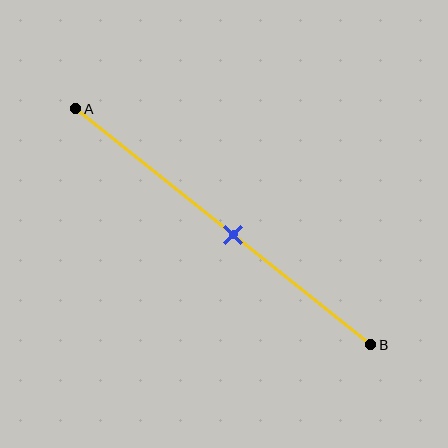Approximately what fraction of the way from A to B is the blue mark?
The blue mark is approximately 55% of the way from A to B.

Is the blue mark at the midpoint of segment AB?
No, the mark is at about 55% from A, not at the 50% midpoint.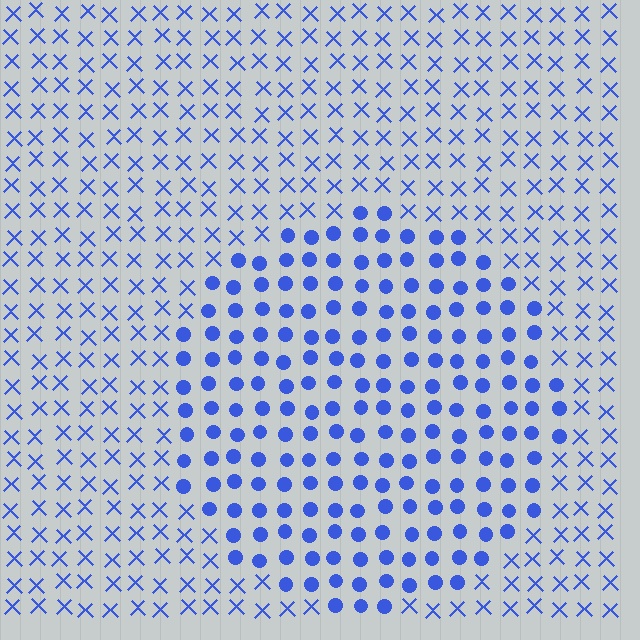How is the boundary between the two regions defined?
The boundary is defined by a change in element shape: circles inside vs. X marks outside. All elements share the same color and spacing.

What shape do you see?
I see a circle.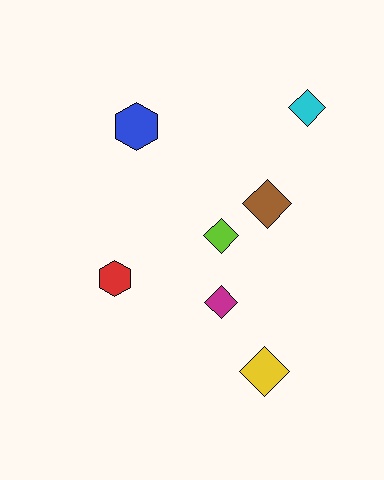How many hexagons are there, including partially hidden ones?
There are 2 hexagons.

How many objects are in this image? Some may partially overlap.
There are 7 objects.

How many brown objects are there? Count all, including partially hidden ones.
There is 1 brown object.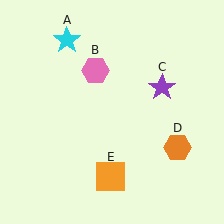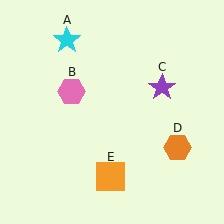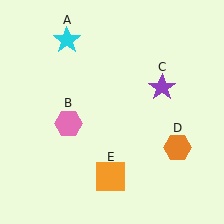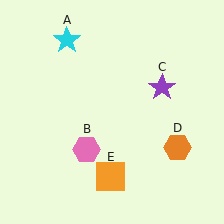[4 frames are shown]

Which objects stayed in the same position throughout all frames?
Cyan star (object A) and purple star (object C) and orange hexagon (object D) and orange square (object E) remained stationary.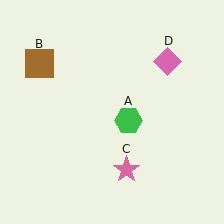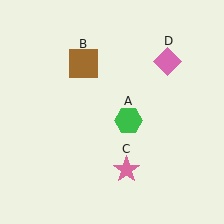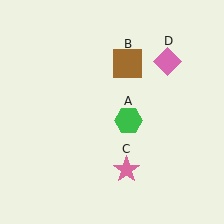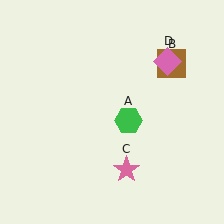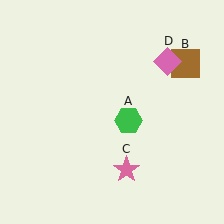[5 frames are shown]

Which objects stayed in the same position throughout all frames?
Green hexagon (object A) and pink star (object C) and pink diamond (object D) remained stationary.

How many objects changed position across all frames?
1 object changed position: brown square (object B).